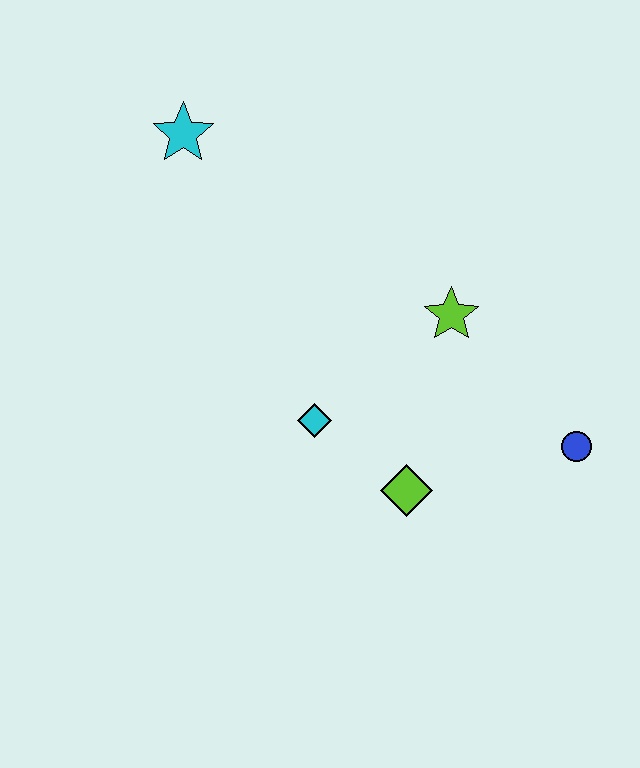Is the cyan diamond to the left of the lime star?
Yes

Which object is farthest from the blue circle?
The cyan star is farthest from the blue circle.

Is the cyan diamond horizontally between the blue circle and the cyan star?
Yes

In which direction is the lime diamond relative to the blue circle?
The lime diamond is to the left of the blue circle.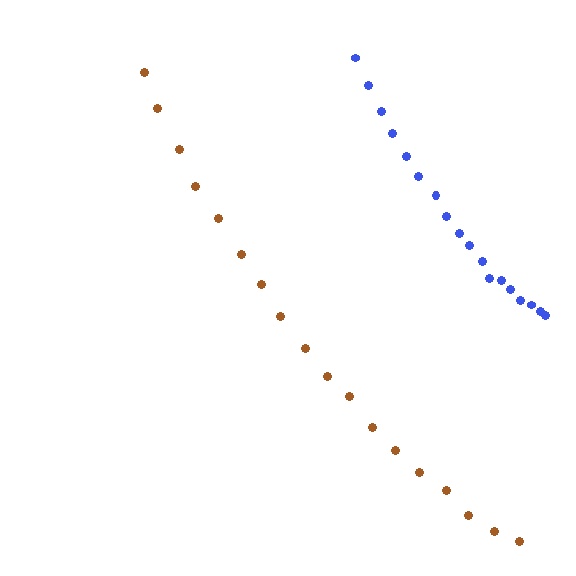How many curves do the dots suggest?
There are 2 distinct paths.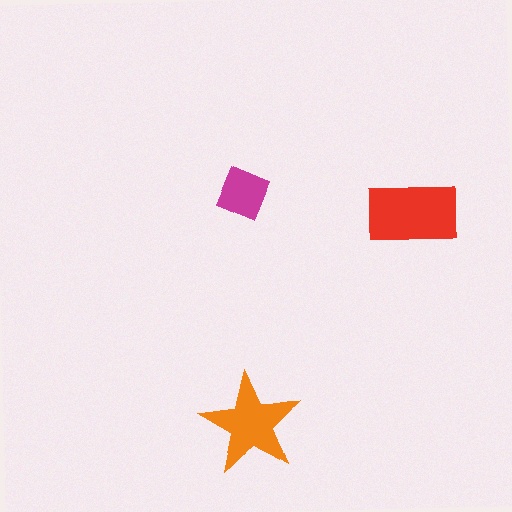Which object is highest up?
The magenta diamond is topmost.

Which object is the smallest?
The magenta diamond.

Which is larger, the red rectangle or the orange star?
The red rectangle.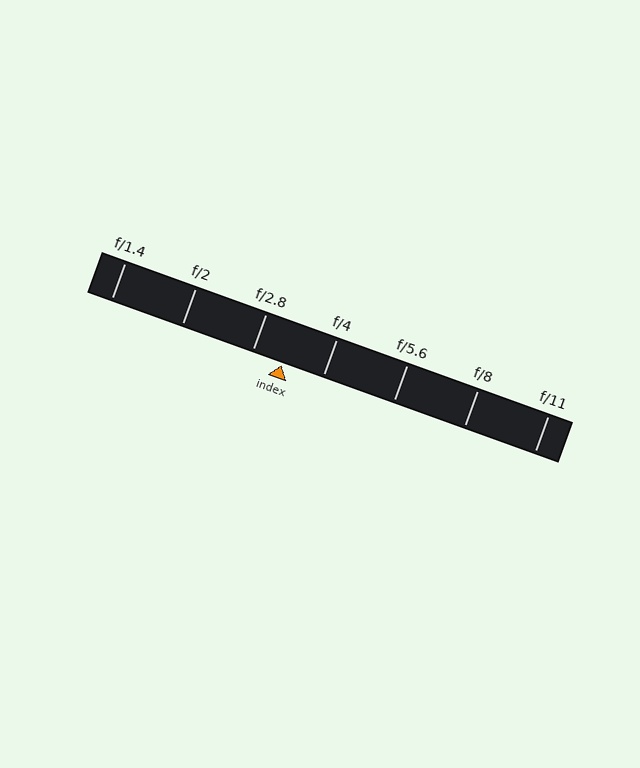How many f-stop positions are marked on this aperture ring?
There are 7 f-stop positions marked.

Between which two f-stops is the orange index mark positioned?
The index mark is between f/2.8 and f/4.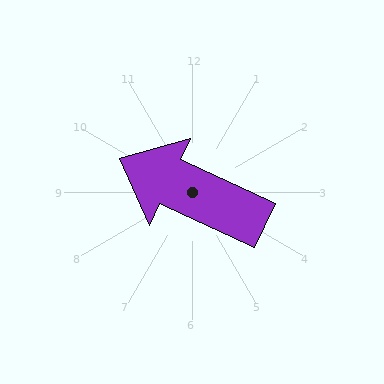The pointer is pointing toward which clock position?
Roughly 10 o'clock.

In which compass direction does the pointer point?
Northwest.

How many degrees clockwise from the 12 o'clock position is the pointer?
Approximately 295 degrees.